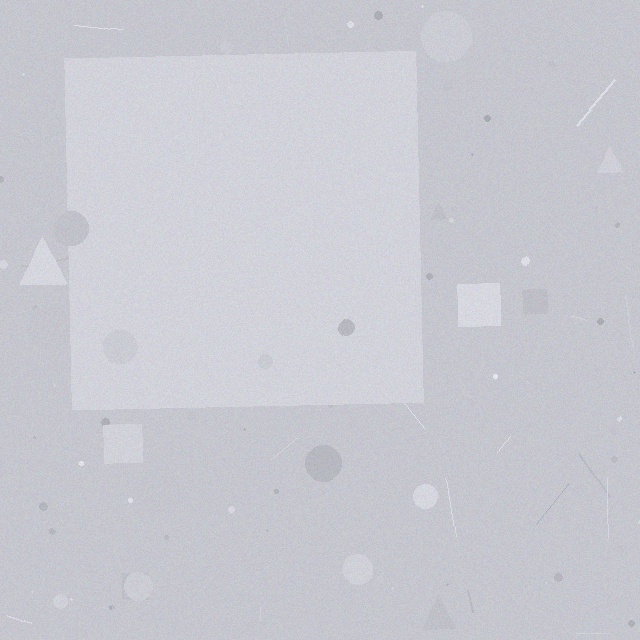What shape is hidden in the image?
A square is hidden in the image.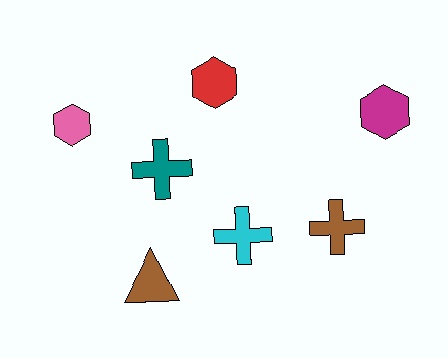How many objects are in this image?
There are 7 objects.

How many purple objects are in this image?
There are no purple objects.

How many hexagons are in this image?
There are 3 hexagons.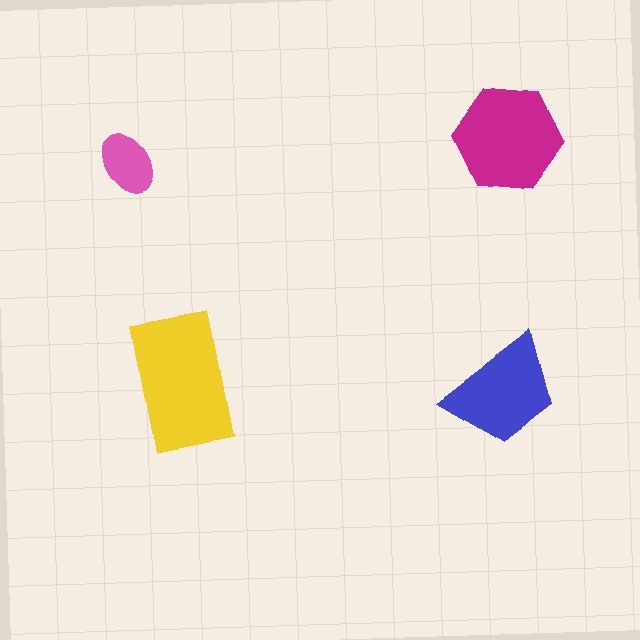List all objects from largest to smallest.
The yellow rectangle, the magenta hexagon, the blue trapezoid, the pink ellipse.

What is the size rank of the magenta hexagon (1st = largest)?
2nd.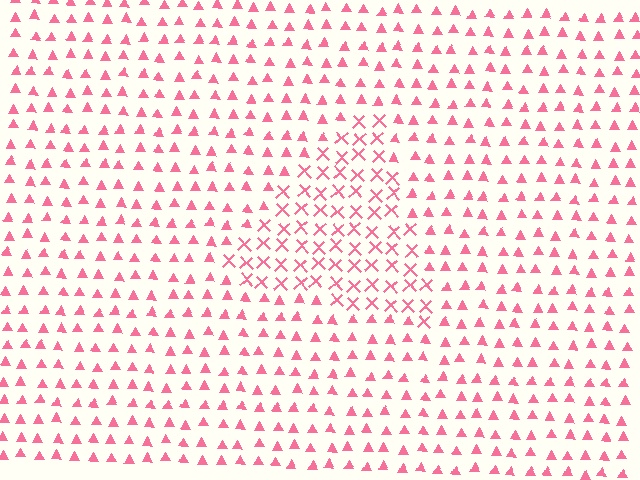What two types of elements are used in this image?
The image uses X marks inside the triangle region and triangles outside it.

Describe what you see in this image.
The image is filled with small pink elements arranged in a uniform grid. A triangle-shaped region contains X marks, while the surrounding area contains triangles. The boundary is defined purely by the change in element shape.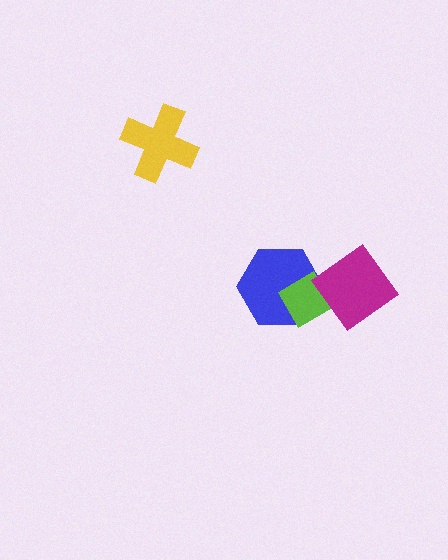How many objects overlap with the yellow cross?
0 objects overlap with the yellow cross.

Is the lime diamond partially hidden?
Yes, it is partially covered by another shape.